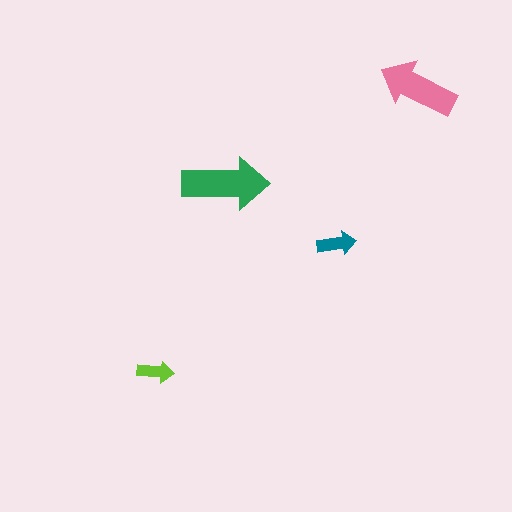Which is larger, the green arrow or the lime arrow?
The green one.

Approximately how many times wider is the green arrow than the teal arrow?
About 2 times wider.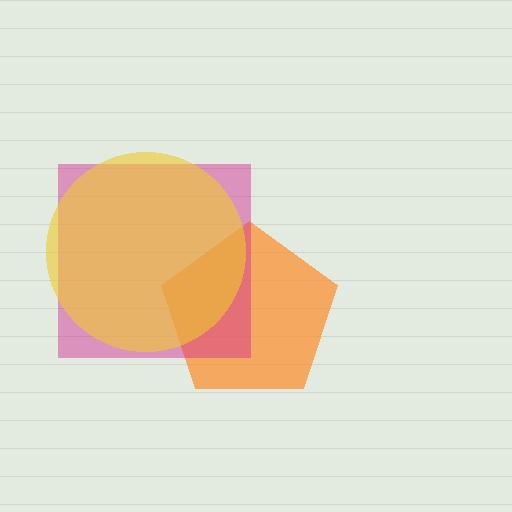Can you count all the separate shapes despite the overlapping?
Yes, there are 3 separate shapes.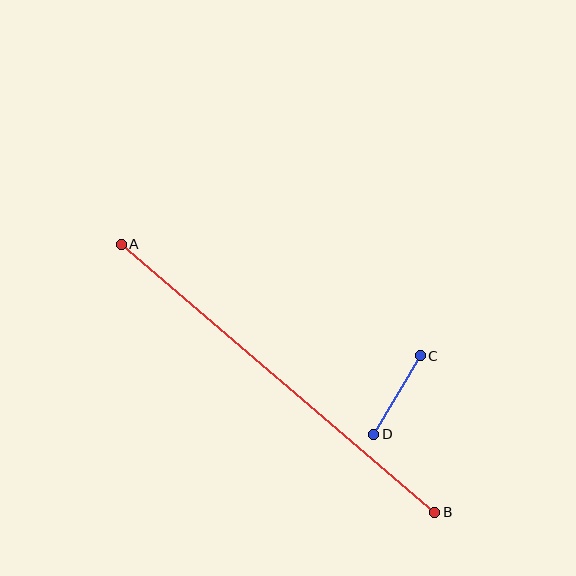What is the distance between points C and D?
The distance is approximately 91 pixels.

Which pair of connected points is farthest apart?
Points A and B are farthest apart.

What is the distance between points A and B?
The distance is approximately 413 pixels.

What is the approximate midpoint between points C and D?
The midpoint is at approximately (397, 395) pixels.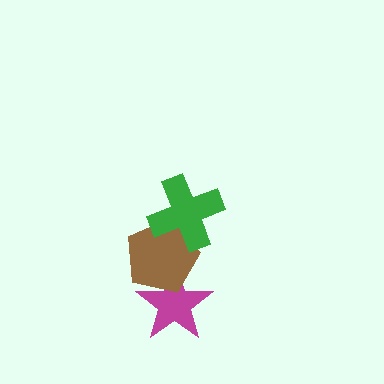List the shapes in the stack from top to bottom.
From top to bottom: the green cross, the brown pentagon, the magenta star.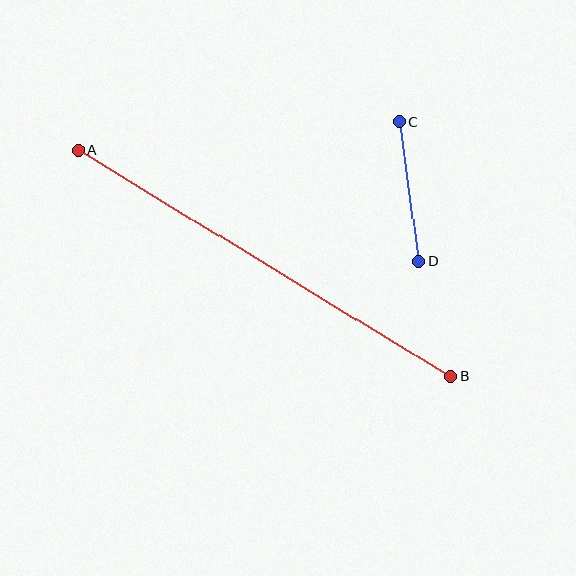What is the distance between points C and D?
The distance is approximately 141 pixels.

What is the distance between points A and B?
The distance is approximately 435 pixels.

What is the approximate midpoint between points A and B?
The midpoint is at approximately (264, 263) pixels.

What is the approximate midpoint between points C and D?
The midpoint is at approximately (409, 192) pixels.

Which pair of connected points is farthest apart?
Points A and B are farthest apart.